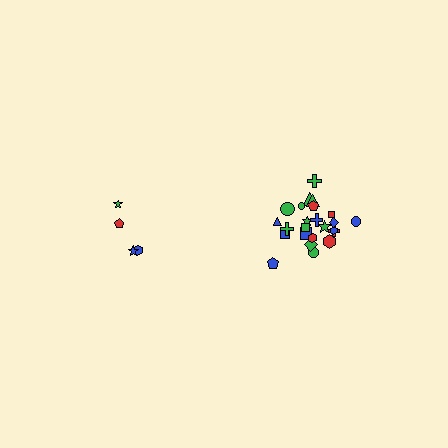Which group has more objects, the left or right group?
The right group.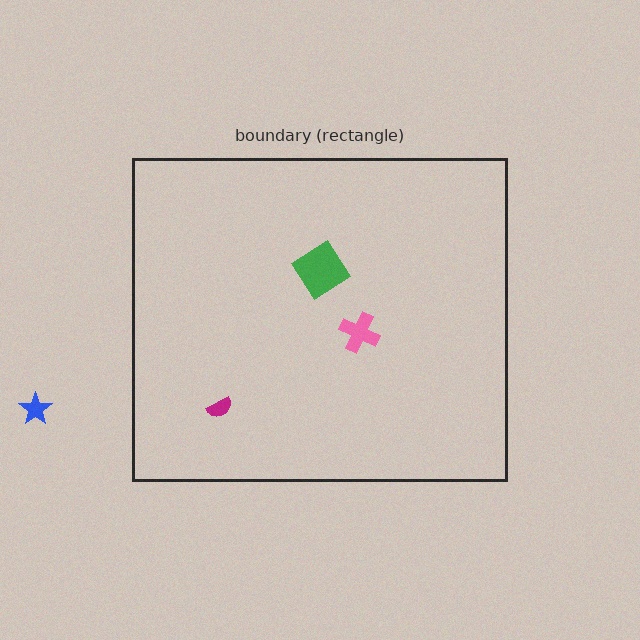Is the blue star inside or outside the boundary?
Outside.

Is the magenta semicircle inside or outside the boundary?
Inside.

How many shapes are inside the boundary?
3 inside, 1 outside.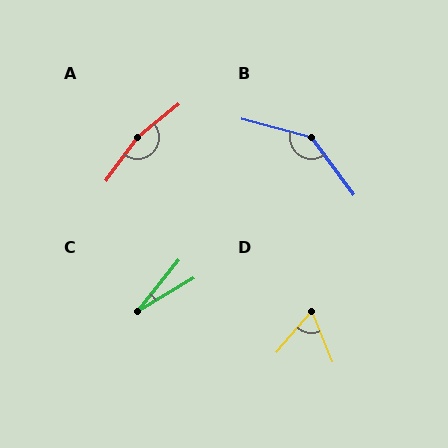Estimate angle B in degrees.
Approximately 142 degrees.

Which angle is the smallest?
C, at approximately 20 degrees.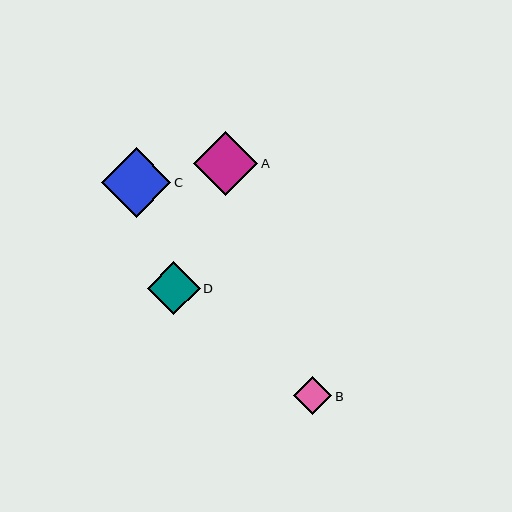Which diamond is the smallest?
Diamond B is the smallest with a size of approximately 38 pixels.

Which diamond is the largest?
Diamond C is the largest with a size of approximately 69 pixels.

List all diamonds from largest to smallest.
From largest to smallest: C, A, D, B.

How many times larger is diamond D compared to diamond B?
Diamond D is approximately 1.4 times the size of diamond B.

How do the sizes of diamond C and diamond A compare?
Diamond C and diamond A are approximately the same size.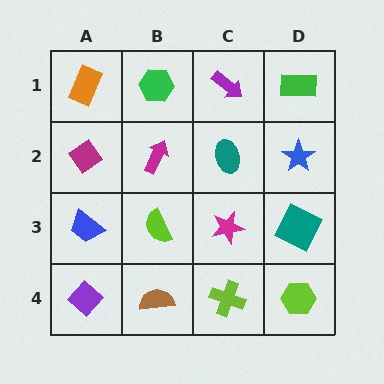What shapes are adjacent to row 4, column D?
A teal square (row 3, column D), a lime cross (row 4, column C).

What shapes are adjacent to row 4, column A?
A blue trapezoid (row 3, column A), a brown semicircle (row 4, column B).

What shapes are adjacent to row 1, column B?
A magenta arrow (row 2, column B), an orange rectangle (row 1, column A), a purple arrow (row 1, column C).